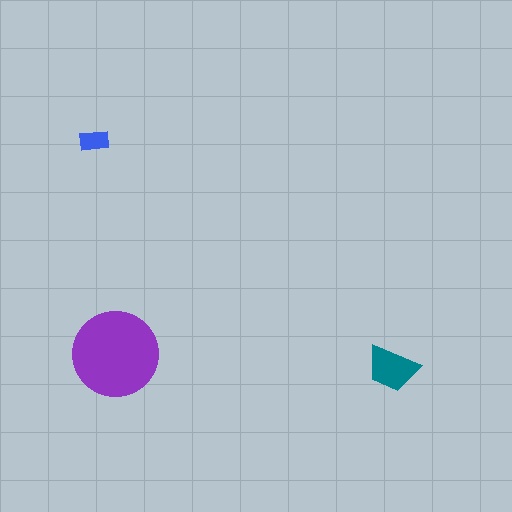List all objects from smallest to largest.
The blue rectangle, the teal trapezoid, the purple circle.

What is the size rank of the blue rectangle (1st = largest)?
3rd.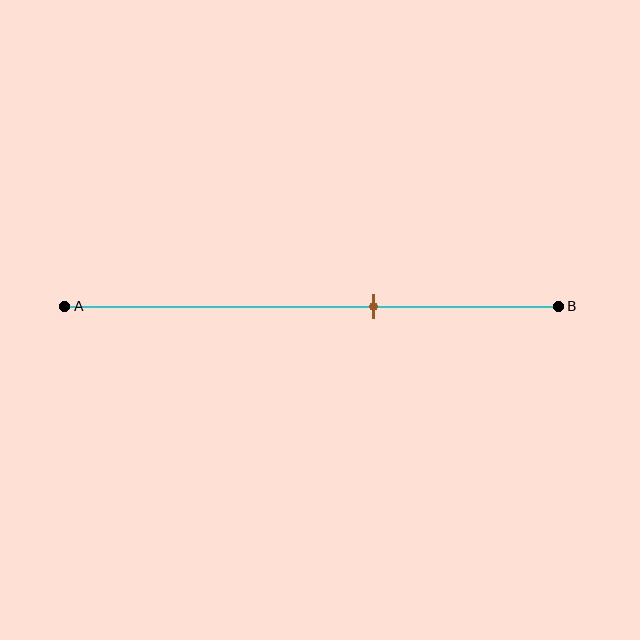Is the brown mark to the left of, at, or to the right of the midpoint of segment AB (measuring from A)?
The brown mark is to the right of the midpoint of segment AB.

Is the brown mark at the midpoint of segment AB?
No, the mark is at about 65% from A, not at the 50% midpoint.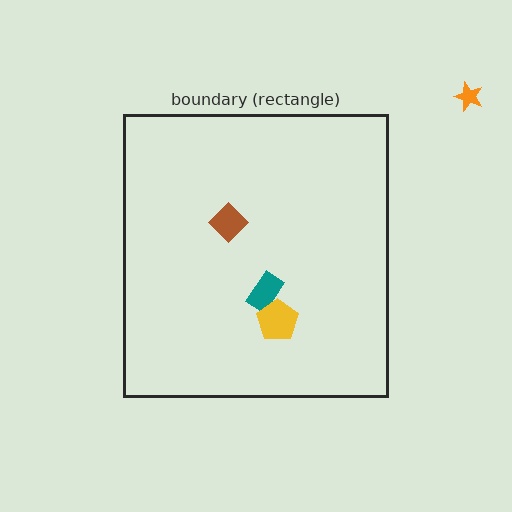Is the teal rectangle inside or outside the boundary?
Inside.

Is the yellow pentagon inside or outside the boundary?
Inside.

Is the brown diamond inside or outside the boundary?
Inside.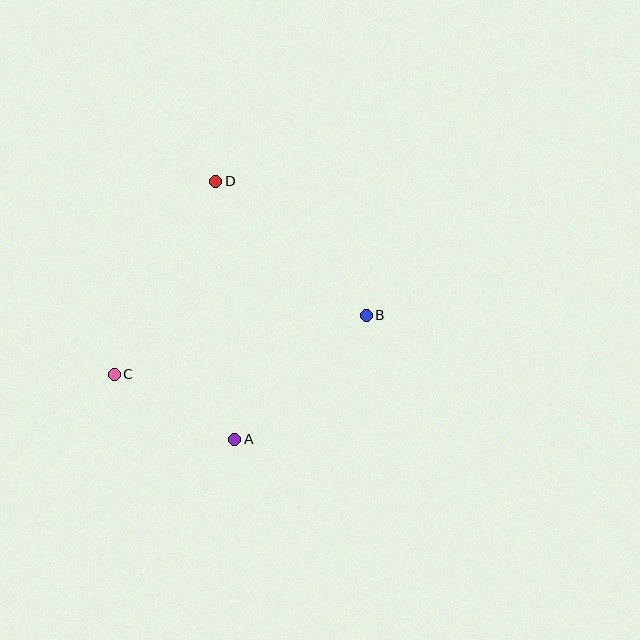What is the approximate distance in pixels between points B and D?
The distance between B and D is approximately 201 pixels.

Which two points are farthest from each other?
Points A and D are farthest from each other.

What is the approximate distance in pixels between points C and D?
The distance between C and D is approximately 218 pixels.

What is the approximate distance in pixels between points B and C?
The distance between B and C is approximately 259 pixels.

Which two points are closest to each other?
Points A and C are closest to each other.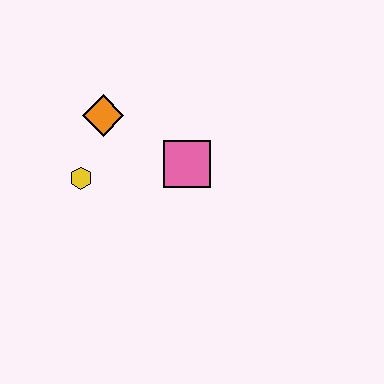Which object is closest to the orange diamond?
The yellow hexagon is closest to the orange diamond.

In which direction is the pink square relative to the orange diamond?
The pink square is to the right of the orange diamond.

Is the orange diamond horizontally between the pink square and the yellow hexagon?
Yes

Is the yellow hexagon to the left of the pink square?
Yes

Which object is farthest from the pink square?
The yellow hexagon is farthest from the pink square.